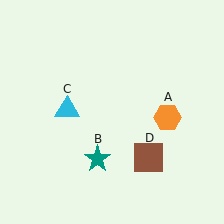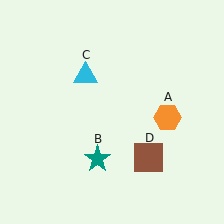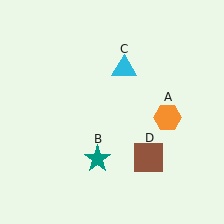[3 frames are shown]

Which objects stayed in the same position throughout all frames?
Orange hexagon (object A) and teal star (object B) and brown square (object D) remained stationary.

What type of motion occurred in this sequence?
The cyan triangle (object C) rotated clockwise around the center of the scene.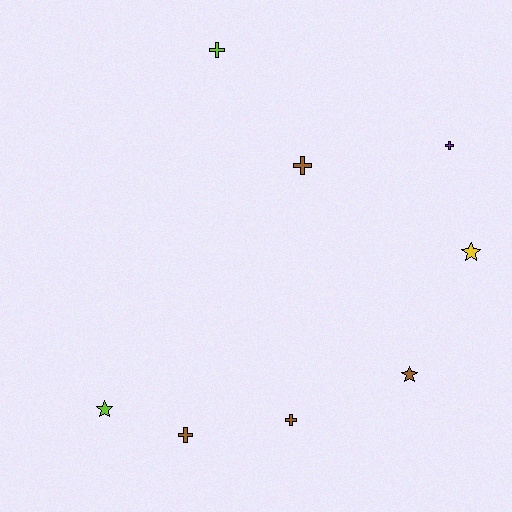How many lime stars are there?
There is 1 lime star.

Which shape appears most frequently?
Cross, with 5 objects.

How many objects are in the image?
There are 8 objects.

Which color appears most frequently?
Brown, with 4 objects.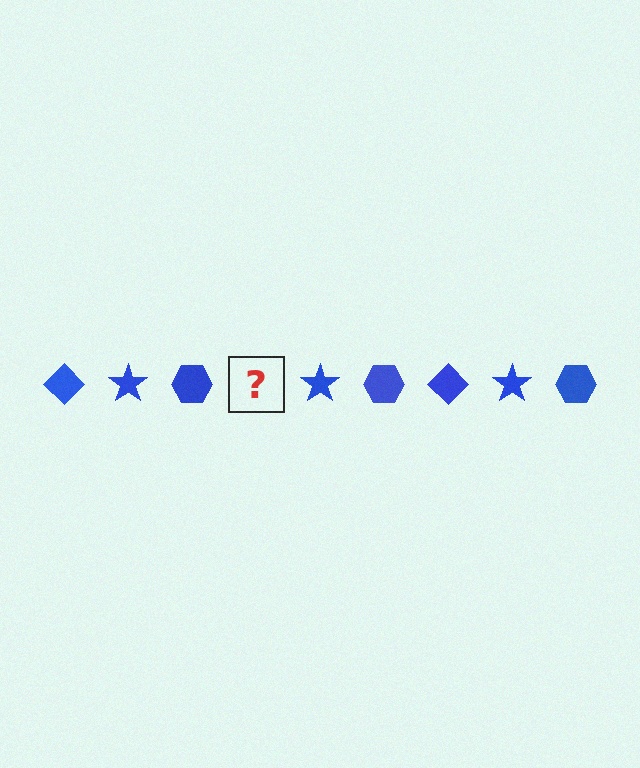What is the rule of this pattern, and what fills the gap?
The rule is that the pattern cycles through diamond, star, hexagon shapes in blue. The gap should be filled with a blue diamond.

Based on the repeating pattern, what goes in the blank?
The blank should be a blue diamond.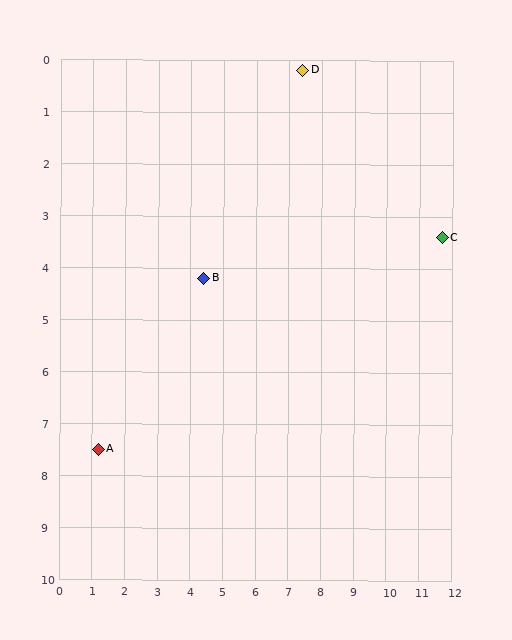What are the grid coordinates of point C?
Point C is at approximately (11.7, 3.4).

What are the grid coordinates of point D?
Point D is at approximately (7.4, 0.2).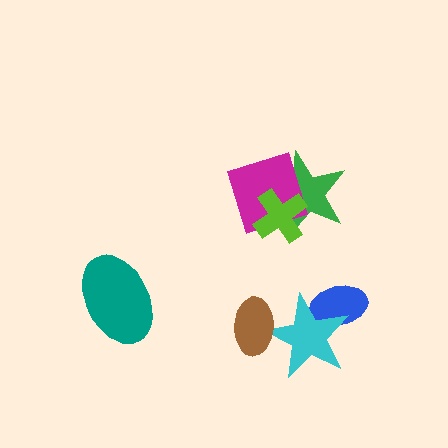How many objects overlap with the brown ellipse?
1 object overlaps with the brown ellipse.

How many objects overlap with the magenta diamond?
2 objects overlap with the magenta diamond.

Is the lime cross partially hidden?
No, no other shape covers it.